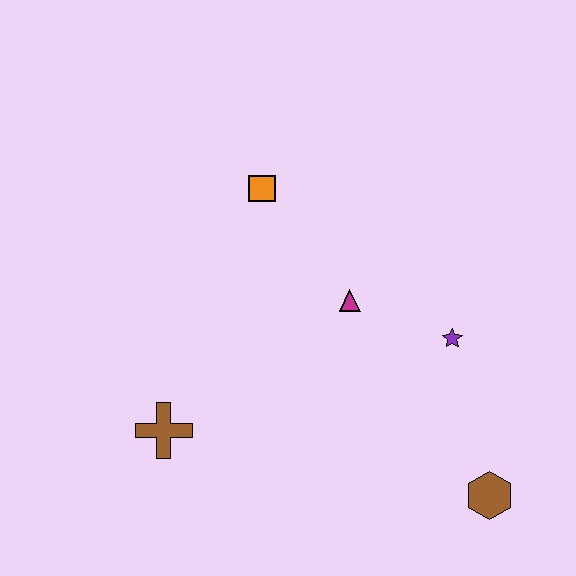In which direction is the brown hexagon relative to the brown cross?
The brown hexagon is to the right of the brown cross.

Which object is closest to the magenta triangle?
The purple star is closest to the magenta triangle.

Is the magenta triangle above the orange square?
No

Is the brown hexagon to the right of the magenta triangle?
Yes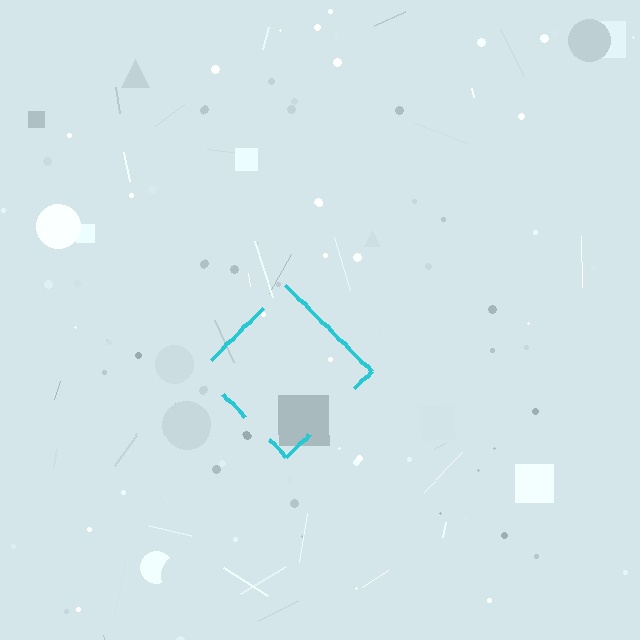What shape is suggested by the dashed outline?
The dashed outline suggests a diamond.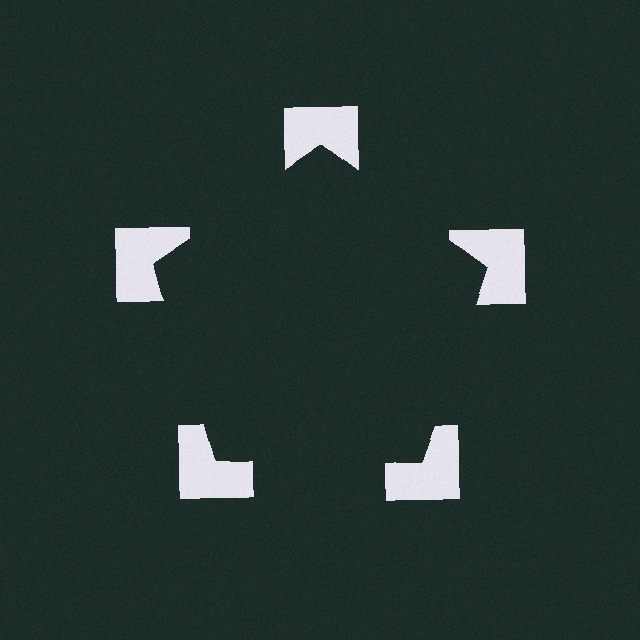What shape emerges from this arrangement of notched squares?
An illusory pentagon — its edges are inferred from the aligned wedge cuts in the notched squares, not physically drawn.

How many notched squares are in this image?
There are 5 — one at each vertex of the illusory pentagon.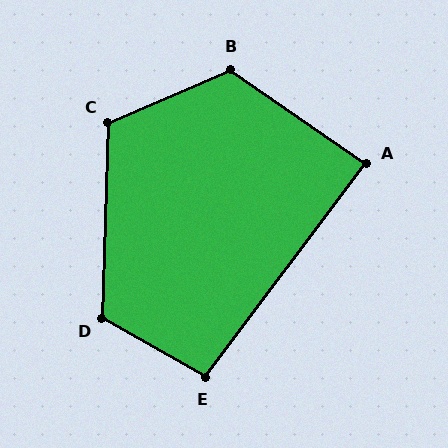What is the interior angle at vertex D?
Approximately 118 degrees (obtuse).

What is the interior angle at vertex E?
Approximately 97 degrees (obtuse).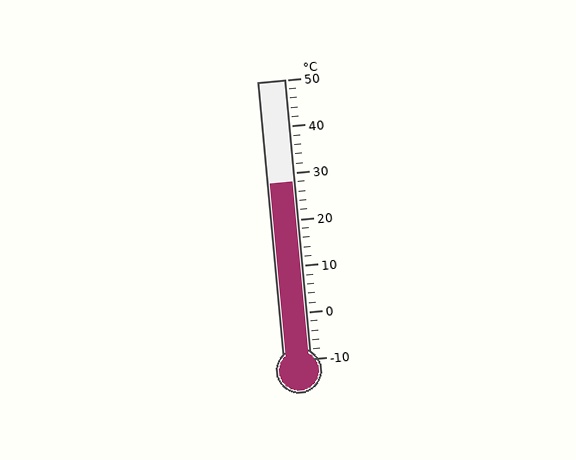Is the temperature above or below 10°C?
The temperature is above 10°C.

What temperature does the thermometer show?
The thermometer shows approximately 28°C.